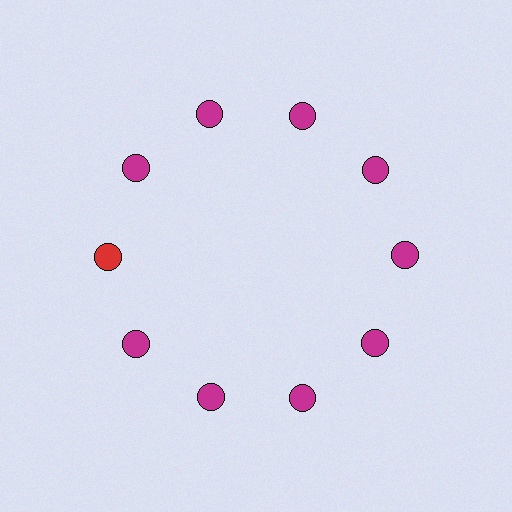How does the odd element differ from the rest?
It has a different color: red instead of magenta.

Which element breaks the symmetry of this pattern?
The red circle at roughly the 9 o'clock position breaks the symmetry. All other shapes are magenta circles.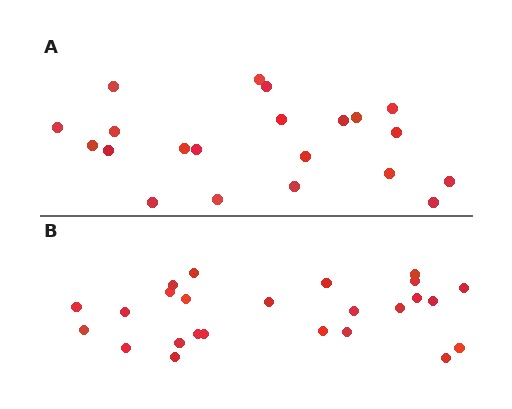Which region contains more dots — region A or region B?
Region B (the bottom region) has more dots.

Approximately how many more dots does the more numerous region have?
Region B has about 4 more dots than region A.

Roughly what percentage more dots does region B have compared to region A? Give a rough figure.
About 20% more.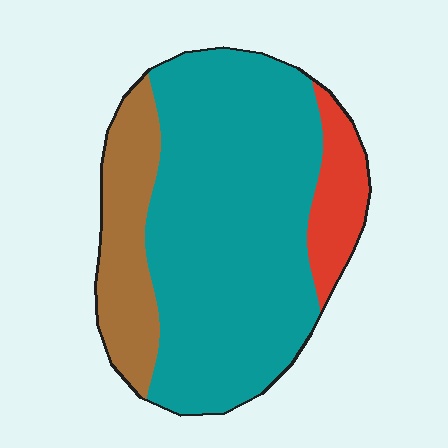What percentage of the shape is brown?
Brown covers around 20% of the shape.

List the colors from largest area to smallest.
From largest to smallest: teal, brown, red.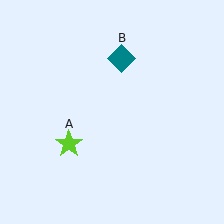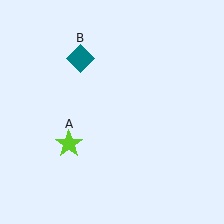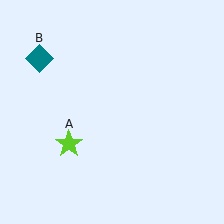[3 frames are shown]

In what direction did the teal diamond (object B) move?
The teal diamond (object B) moved left.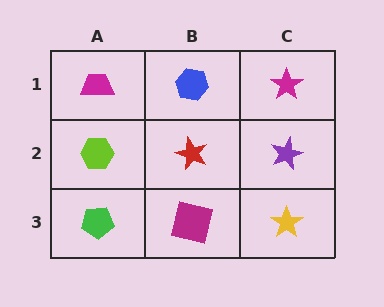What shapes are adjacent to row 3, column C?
A purple star (row 2, column C), a magenta square (row 3, column B).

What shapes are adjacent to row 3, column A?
A lime hexagon (row 2, column A), a magenta square (row 3, column B).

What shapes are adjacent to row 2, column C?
A magenta star (row 1, column C), a yellow star (row 3, column C), a red star (row 2, column B).